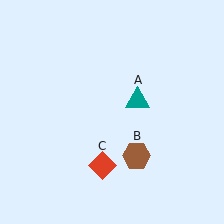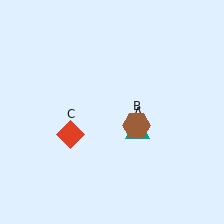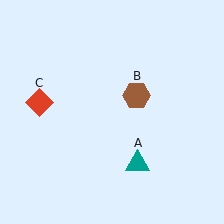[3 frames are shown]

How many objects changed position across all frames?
3 objects changed position: teal triangle (object A), brown hexagon (object B), red diamond (object C).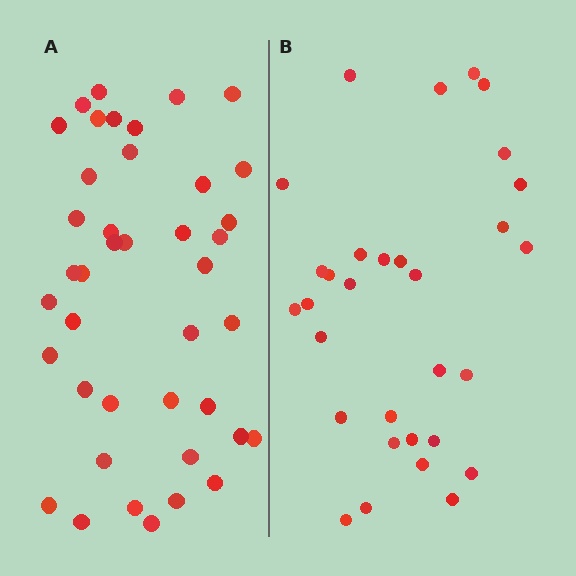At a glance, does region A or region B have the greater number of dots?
Region A (the left region) has more dots.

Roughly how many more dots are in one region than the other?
Region A has roughly 10 or so more dots than region B.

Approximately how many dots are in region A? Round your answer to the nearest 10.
About 40 dots. (The exact count is 41, which rounds to 40.)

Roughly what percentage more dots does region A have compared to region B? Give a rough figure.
About 30% more.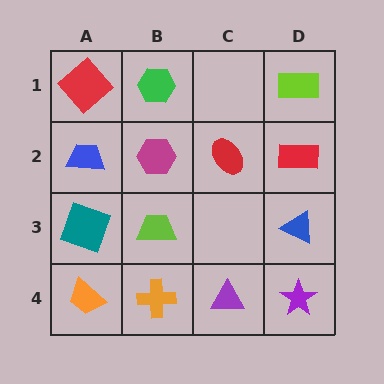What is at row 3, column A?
A teal square.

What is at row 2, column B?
A magenta hexagon.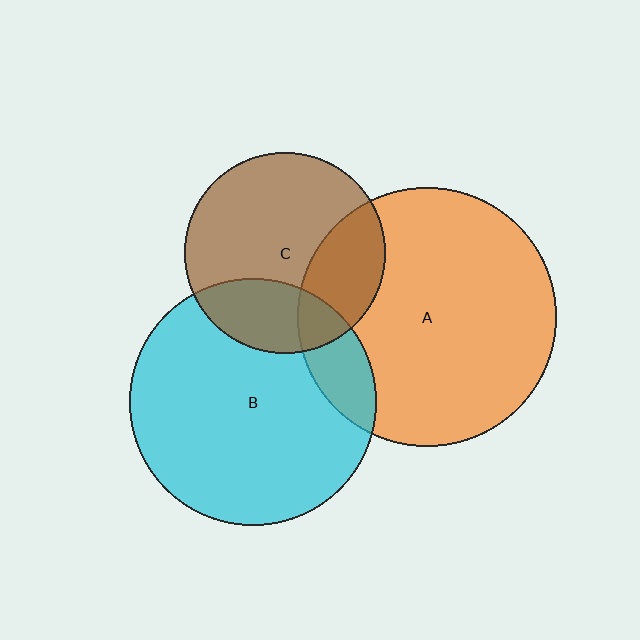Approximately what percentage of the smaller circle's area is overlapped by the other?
Approximately 15%.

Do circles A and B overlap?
Yes.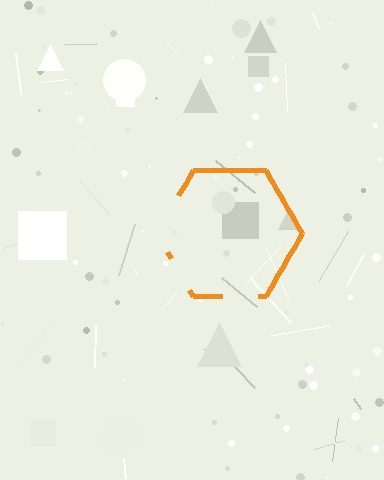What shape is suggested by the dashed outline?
The dashed outline suggests a hexagon.